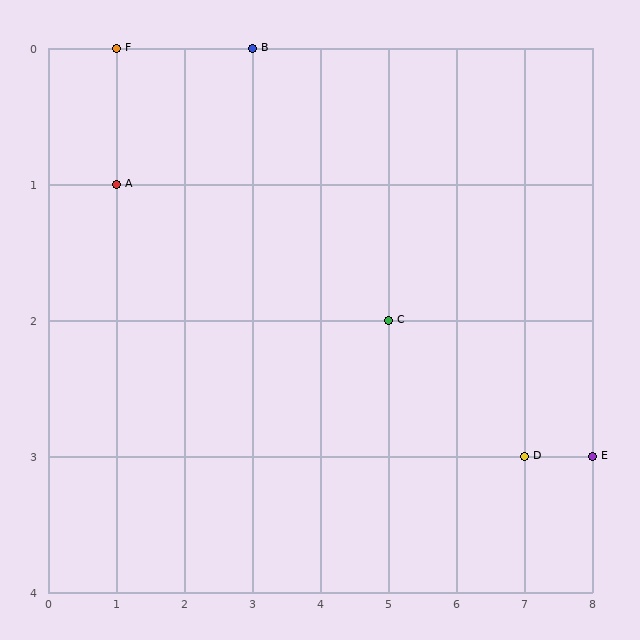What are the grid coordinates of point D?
Point D is at grid coordinates (7, 3).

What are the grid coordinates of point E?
Point E is at grid coordinates (8, 3).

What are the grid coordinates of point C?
Point C is at grid coordinates (5, 2).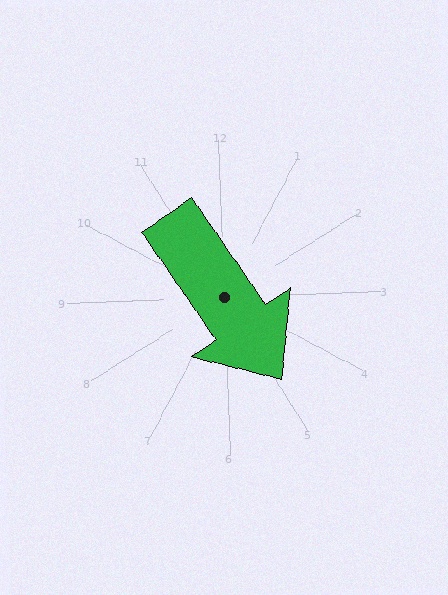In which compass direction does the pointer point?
Southeast.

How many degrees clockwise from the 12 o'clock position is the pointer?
Approximately 147 degrees.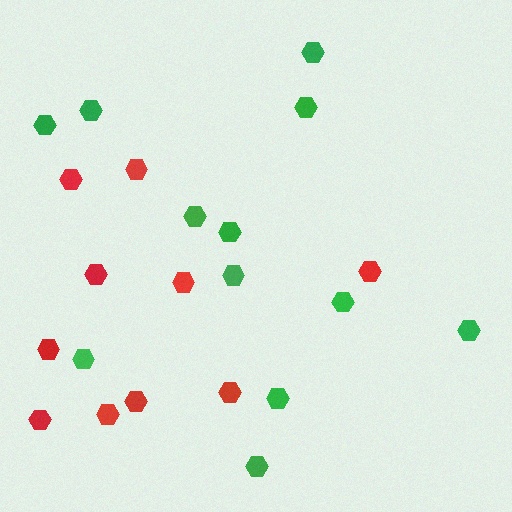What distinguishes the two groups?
There are 2 groups: one group of green hexagons (12) and one group of red hexagons (10).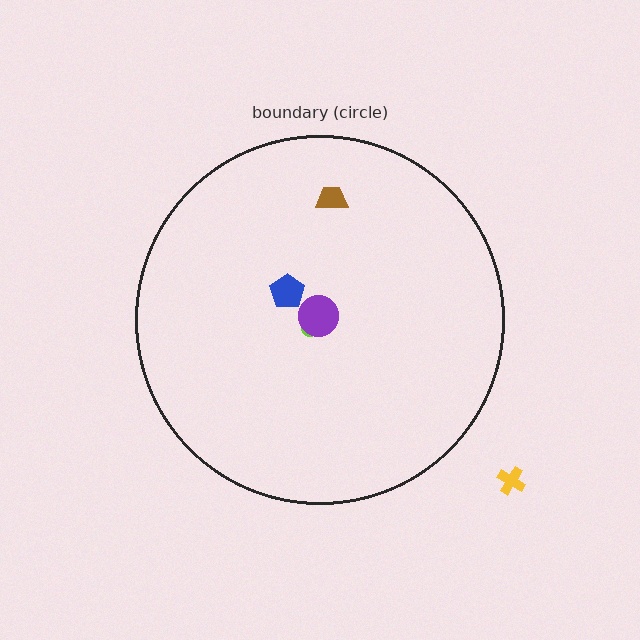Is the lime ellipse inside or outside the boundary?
Inside.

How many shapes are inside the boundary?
5 inside, 1 outside.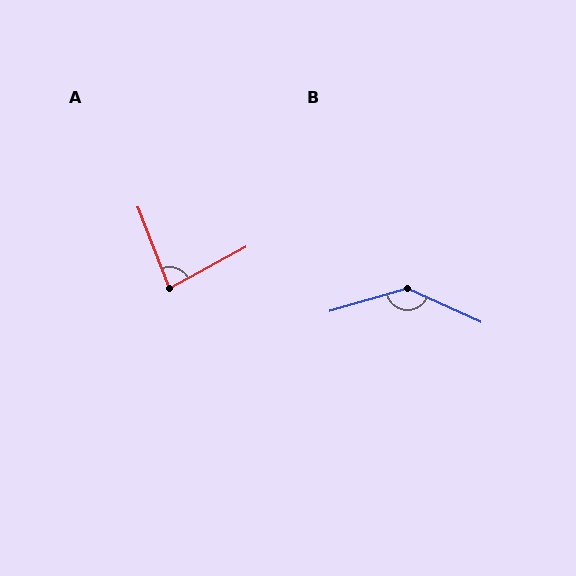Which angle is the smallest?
A, at approximately 82 degrees.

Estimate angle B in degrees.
Approximately 140 degrees.